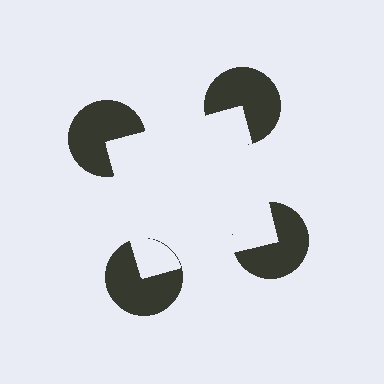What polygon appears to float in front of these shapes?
An illusory square — its edges are inferred from the aligned wedge cuts in the pac-man discs, not physically drawn.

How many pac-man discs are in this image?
There are 4 — one at each vertex of the illusory square.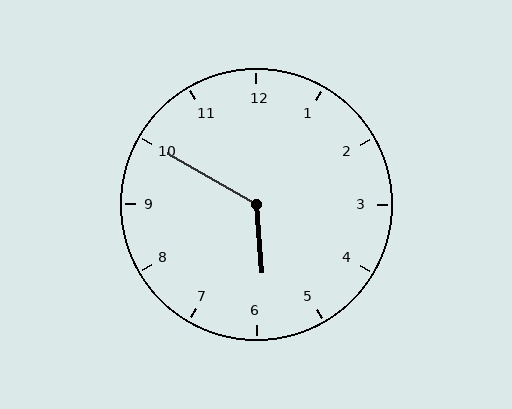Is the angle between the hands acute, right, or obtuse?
It is obtuse.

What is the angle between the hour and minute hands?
Approximately 125 degrees.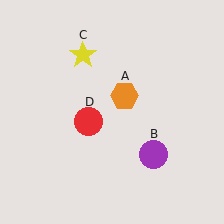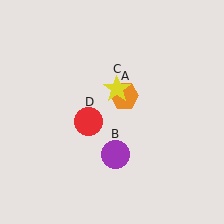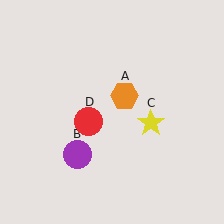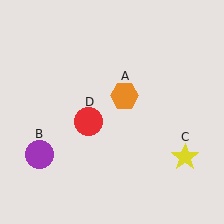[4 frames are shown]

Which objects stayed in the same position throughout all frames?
Orange hexagon (object A) and red circle (object D) remained stationary.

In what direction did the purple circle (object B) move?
The purple circle (object B) moved left.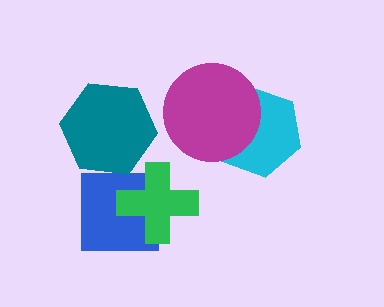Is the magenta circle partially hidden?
No, no other shape covers it.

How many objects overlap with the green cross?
1 object overlaps with the green cross.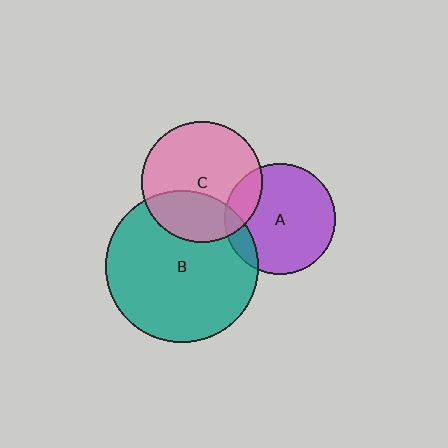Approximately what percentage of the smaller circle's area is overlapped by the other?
Approximately 10%.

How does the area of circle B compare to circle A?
Approximately 1.9 times.